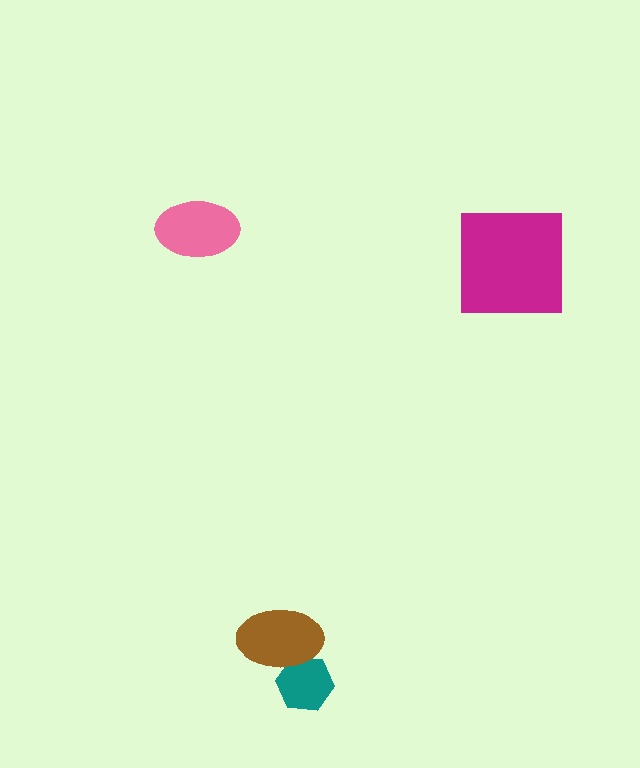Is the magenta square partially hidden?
No, no other shape covers it.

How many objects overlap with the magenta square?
0 objects overlap with the magenta square.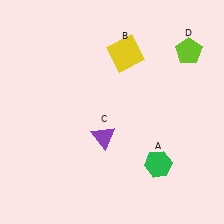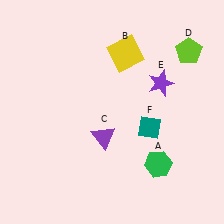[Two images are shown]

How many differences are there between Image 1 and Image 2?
There are 2 differences between the two images.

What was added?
A purple star (E), a teal diamond (F) were added in Image 2.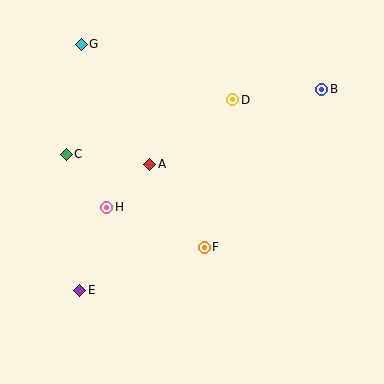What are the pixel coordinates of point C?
Point C is at (66, 154).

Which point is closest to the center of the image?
Point A at (150, 164) is closest to the center.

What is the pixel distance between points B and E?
The distance between B and E is 315 pixels.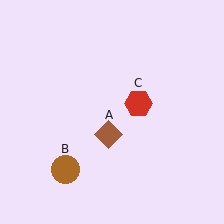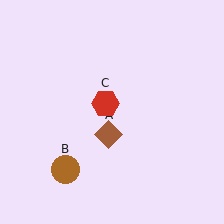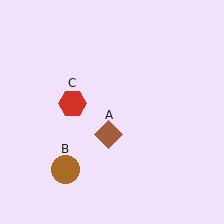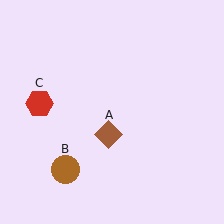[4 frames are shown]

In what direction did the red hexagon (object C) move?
The red hexagon (object C) moved left.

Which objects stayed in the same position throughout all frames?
Brown diamond (object A) and brown circle (object B) remained stationary.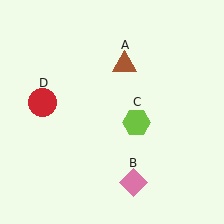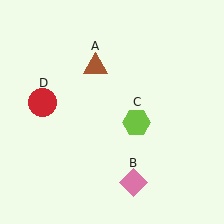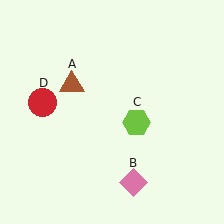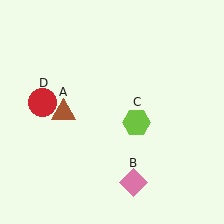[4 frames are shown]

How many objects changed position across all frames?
1 object changed position: brown triangle (object A).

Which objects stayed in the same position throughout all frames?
Pink diamond (object B) and lime hexagon (object C) and red circle (object D) remained stationary.